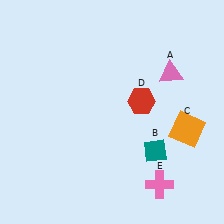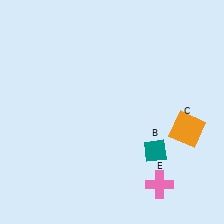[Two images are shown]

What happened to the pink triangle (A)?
The pink triangle (A) was removed in Image 2. It was in the top-right area of Image 1.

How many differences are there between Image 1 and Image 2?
There are 2 differences between the two images.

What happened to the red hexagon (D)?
The red hexagon (D) was removed in Image 2. It was in the top-right area of Image 1.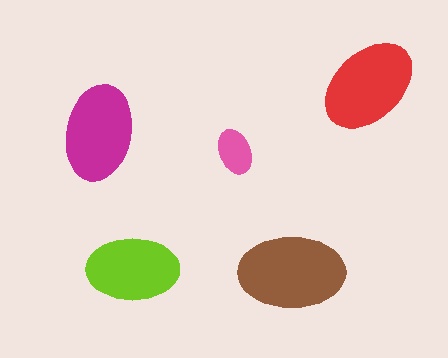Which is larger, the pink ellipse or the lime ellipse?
The lime one.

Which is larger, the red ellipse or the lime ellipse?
The red one.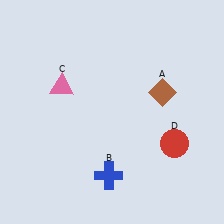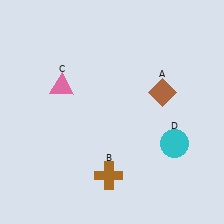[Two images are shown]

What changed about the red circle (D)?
In Image 1, D is red. In Image 2, it changed to cyan.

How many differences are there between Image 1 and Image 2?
There are 2 differences between the two images.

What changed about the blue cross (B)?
In Image 1, B is blue. In Image 2, it changed to brown.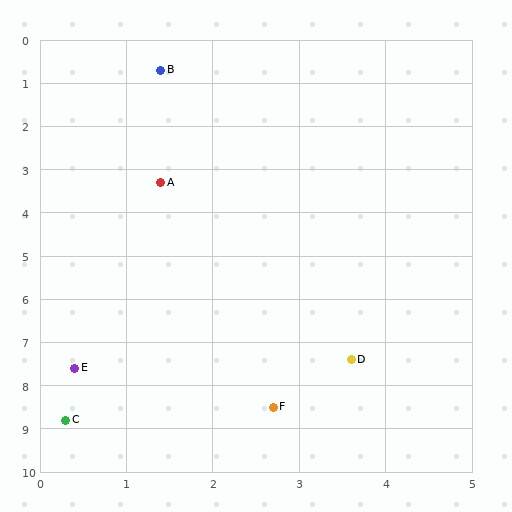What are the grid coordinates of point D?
Point D is at approximately (3.6, 7.4).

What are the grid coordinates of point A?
Point A is at approximately (1.4, 3.3).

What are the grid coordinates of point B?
Point B is at approximately (1.4, 0.7).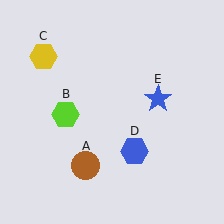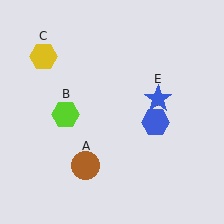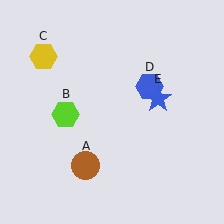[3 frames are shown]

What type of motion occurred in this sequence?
The blue hexagon (object D) rotated counterclockwise around the center of the scene.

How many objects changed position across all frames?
1 object changed position: blue hexagon (object D).